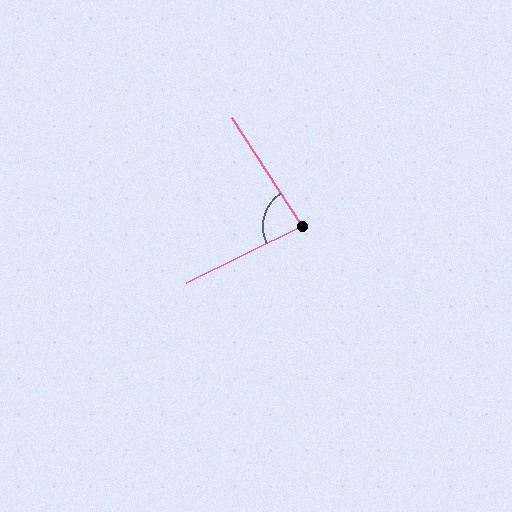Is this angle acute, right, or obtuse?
It is acute.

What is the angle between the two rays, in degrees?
Approximately 83 degrees.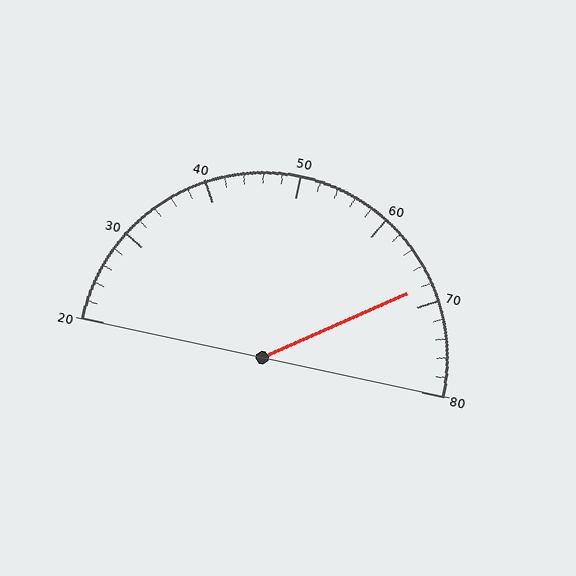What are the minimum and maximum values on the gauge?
The gauge ranges from 20 to 80.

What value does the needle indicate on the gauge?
The needle indicates approximately 68.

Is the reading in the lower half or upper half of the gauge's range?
The reading is in the upper half of the range (20 to 80).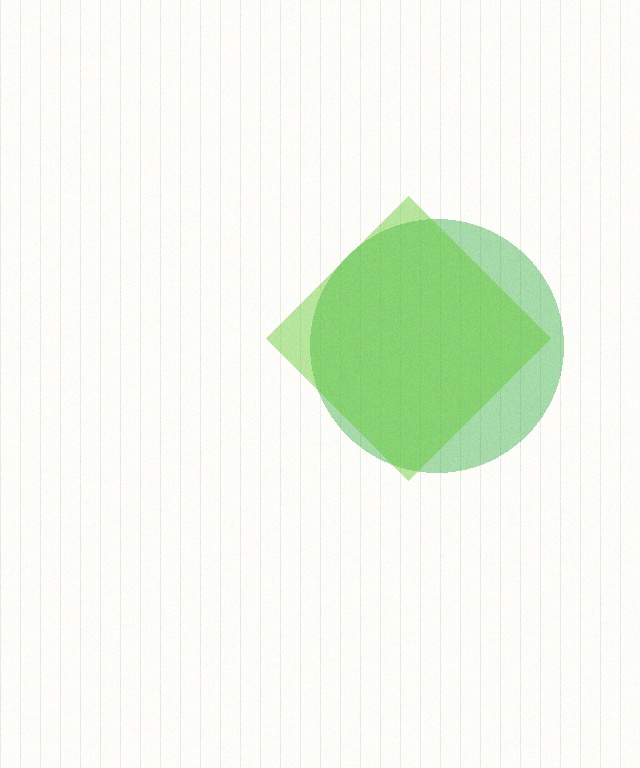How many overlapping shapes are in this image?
There are 2 overlapping shapes in the image.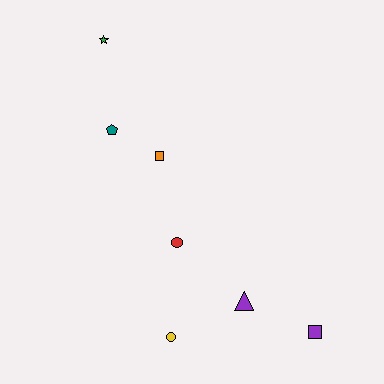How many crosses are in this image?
There are no crosses.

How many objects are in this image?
There are 7 objects.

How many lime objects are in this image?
There are no lime objects.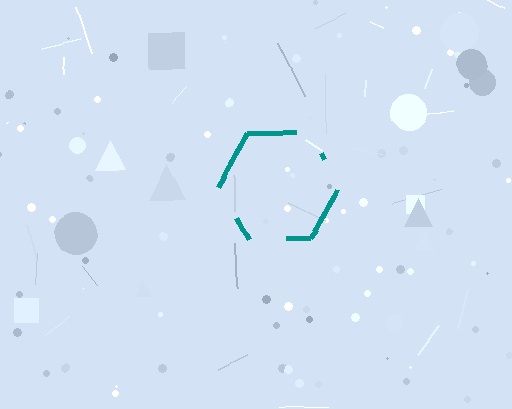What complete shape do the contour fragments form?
The contour fragments form a hexagon.